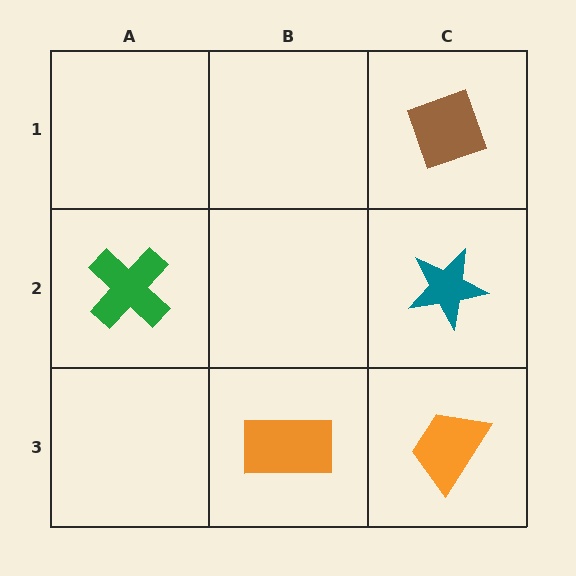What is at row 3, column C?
An orange trapezoid.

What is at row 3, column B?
An orange rectangle.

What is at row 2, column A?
A green cross.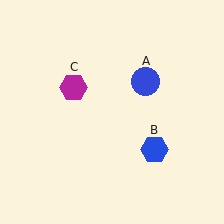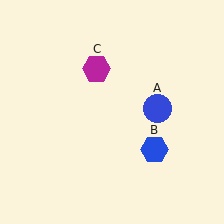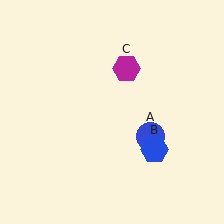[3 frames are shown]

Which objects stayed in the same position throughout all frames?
Blue hexagon (object B) remained stationary.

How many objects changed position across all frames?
2 objects changed position: blue circle (object A), magenta hexagon (object C).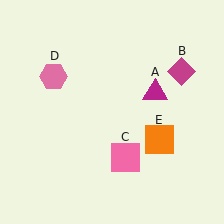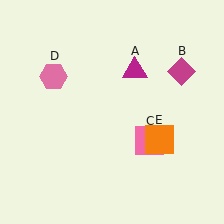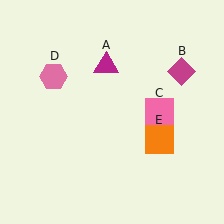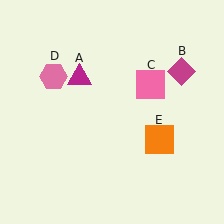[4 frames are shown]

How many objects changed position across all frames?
2 objects changed position: magenta triangle (object A), pink square (object C).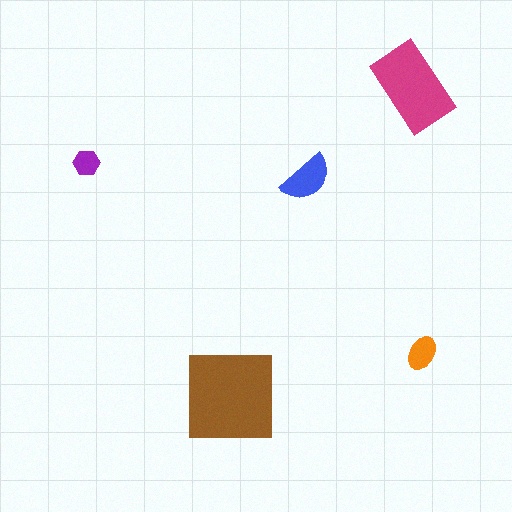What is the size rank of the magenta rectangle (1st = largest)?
2nd.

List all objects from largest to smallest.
The brown square, the magenta rectangle, the blue semicircle, the orange ellipse, the purple hexagon.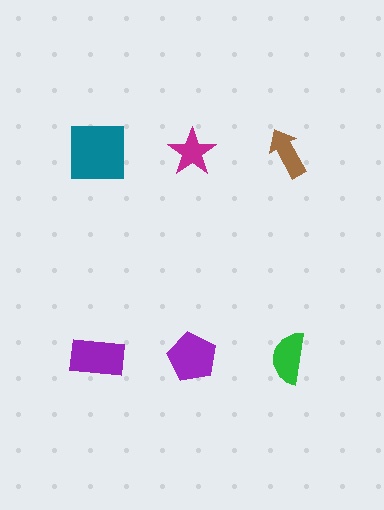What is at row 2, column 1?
A purple rectangle.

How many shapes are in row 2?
3 shapes.